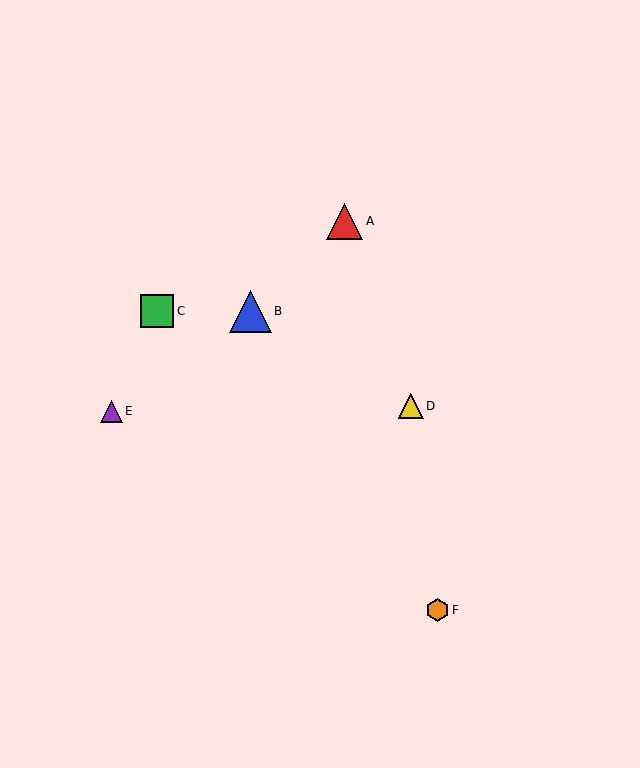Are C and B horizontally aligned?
Yes, both are at y≈311.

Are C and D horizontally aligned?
No, C is at y≈311 and D is at y≈406.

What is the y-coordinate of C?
Object C is at y≈311.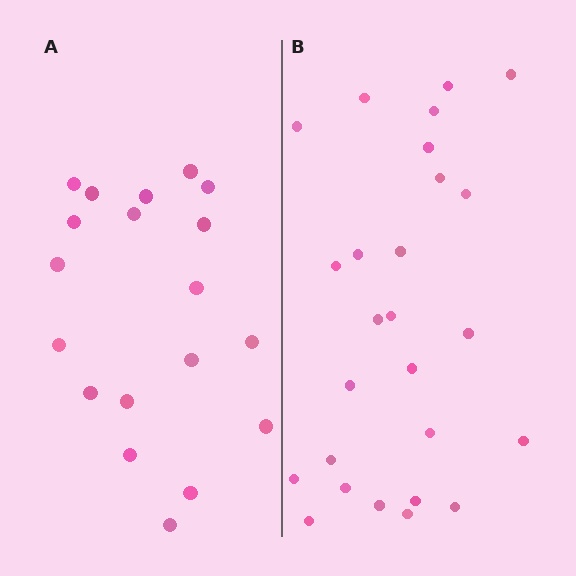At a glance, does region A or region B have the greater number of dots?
Region B (the right region) has more dots.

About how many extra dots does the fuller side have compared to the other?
Region B has roughly 8 or so more dots than region A.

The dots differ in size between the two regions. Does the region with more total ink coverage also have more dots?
No. Region A has more total ink coverage because its dots are larger, but region B actually contains more individual dots. Total area can be misleading — the number of items is what matters here.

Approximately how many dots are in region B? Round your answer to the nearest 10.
About 30 dots. (The exact count is 26, which rounds to 30.)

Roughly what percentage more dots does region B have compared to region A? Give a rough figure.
About 35% more.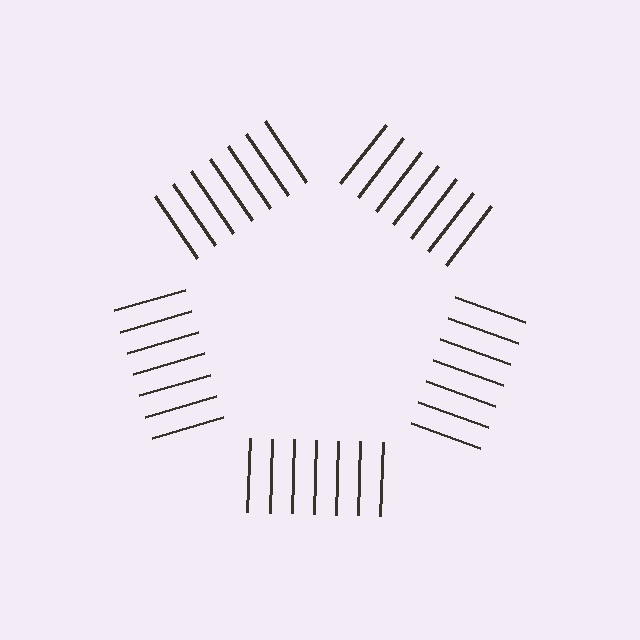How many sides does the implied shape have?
5 sides — the line-ends trace a pentagon.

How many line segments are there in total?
35 — 7 along each of the 5 edges.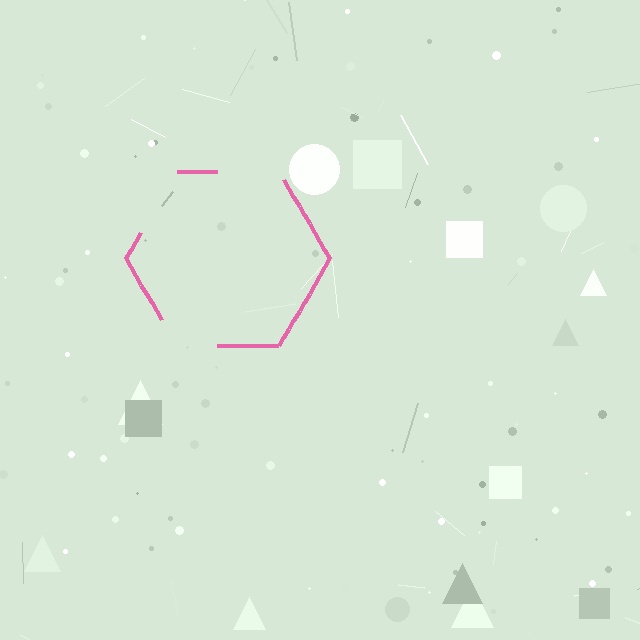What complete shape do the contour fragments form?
The contour fragments form a hexagon.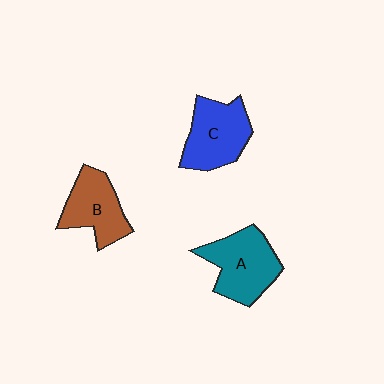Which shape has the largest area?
Shape A (teal).